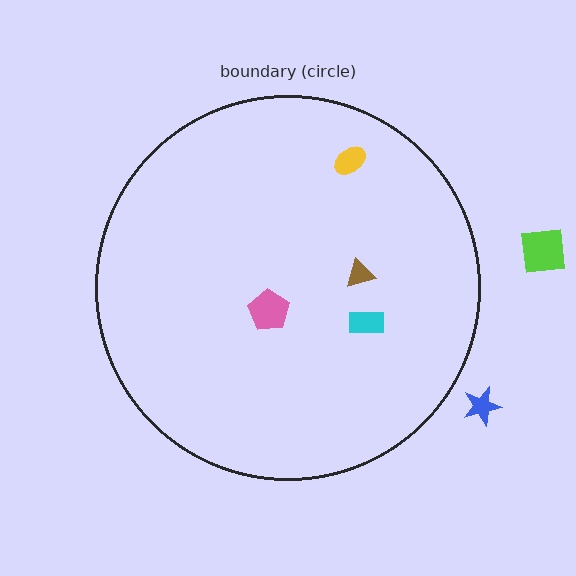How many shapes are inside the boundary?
4 inside, 2 outside.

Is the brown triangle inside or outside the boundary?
Inside.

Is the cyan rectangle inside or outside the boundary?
Inside.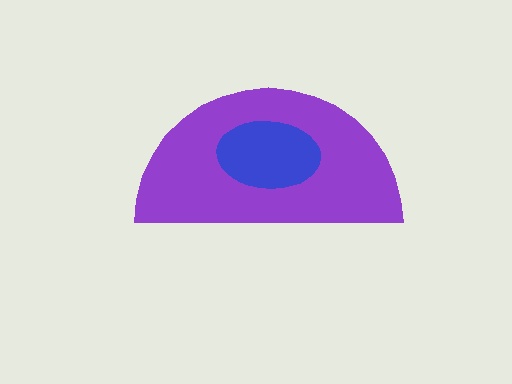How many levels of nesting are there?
2.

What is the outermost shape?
The purple semicircle.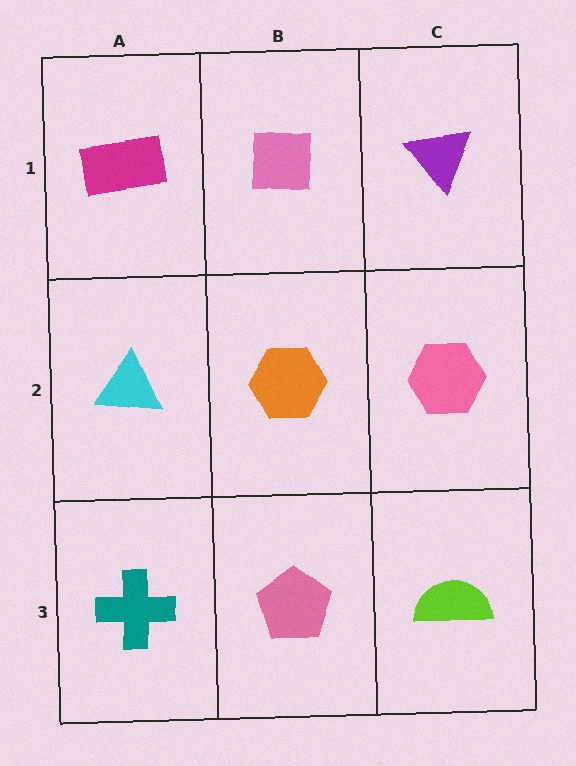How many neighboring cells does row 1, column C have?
2.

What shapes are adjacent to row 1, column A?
A cyan triangle (row 2, column A), a pink square (row 1, column B).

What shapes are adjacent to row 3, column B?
An orange hexagon (row 2, column B), a teal cross (row 3, column A), a lime semicircle (row 3, column C).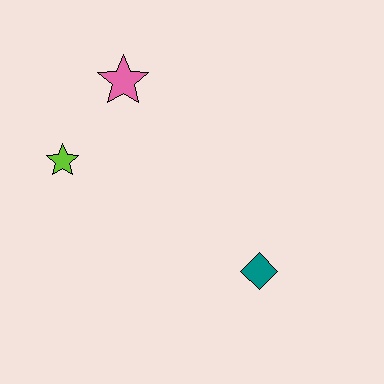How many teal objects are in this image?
There is 1 teal object.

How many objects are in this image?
There are 3 objects.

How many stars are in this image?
There are 2 stars.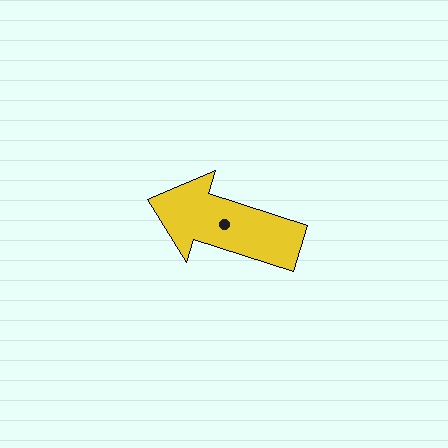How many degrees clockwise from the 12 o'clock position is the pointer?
Approximately 288 degrees.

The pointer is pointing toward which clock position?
Roughly 10 o'clock.